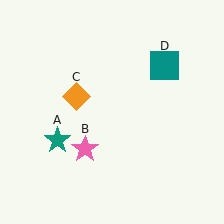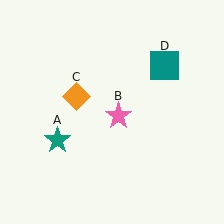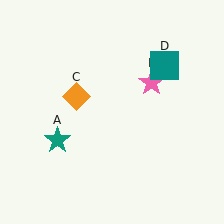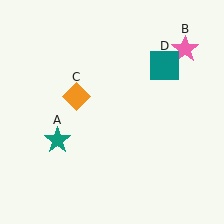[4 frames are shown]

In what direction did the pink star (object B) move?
The pink star (object B) moved up and to the right.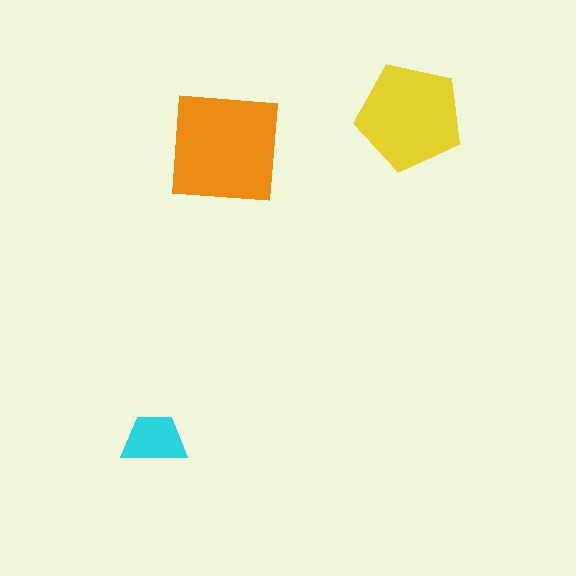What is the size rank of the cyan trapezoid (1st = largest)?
3rd.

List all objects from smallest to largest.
The cyan trapezoid, the yellow pentagon, the orange square.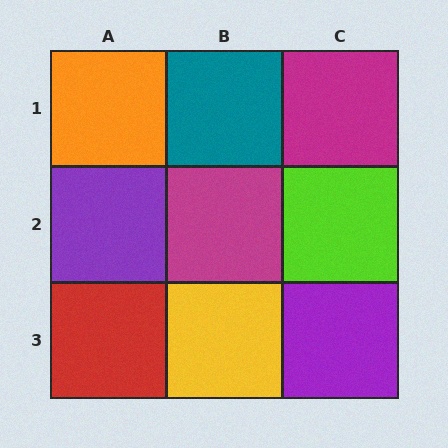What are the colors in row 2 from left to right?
Purple, magenta, lime.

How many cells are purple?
2 cells are purple.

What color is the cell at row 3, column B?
Yellow.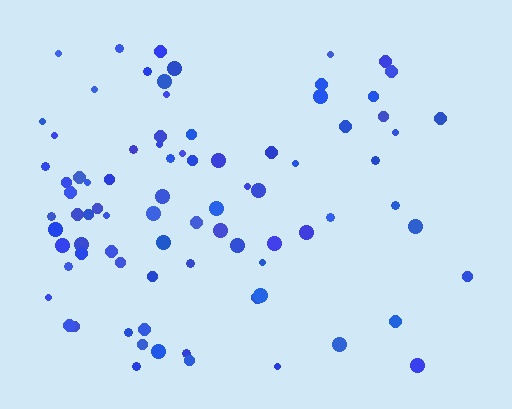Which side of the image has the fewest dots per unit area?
The right.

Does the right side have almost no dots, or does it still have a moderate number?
Still a moderate number, just noticeably fewer than the left.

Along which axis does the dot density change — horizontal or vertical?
Horizontal.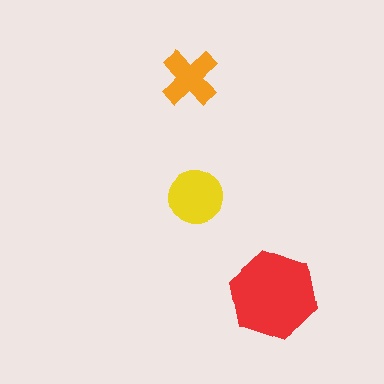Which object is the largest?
The red hexagon.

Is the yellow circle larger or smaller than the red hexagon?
Smaller.